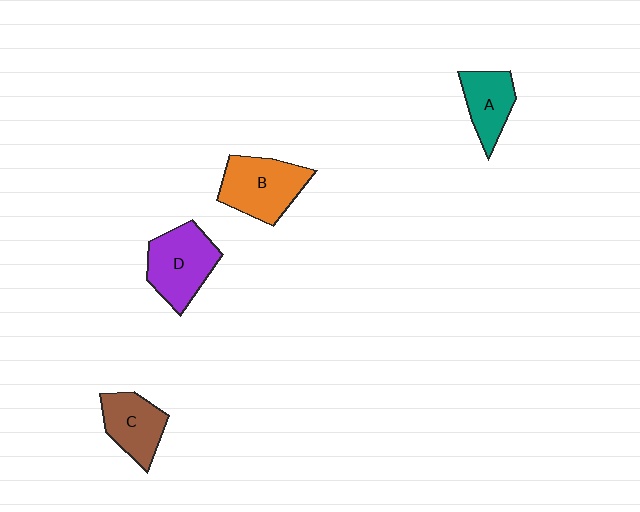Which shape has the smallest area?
Shape A (teal).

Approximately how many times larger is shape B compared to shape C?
Approximately 1.3 times.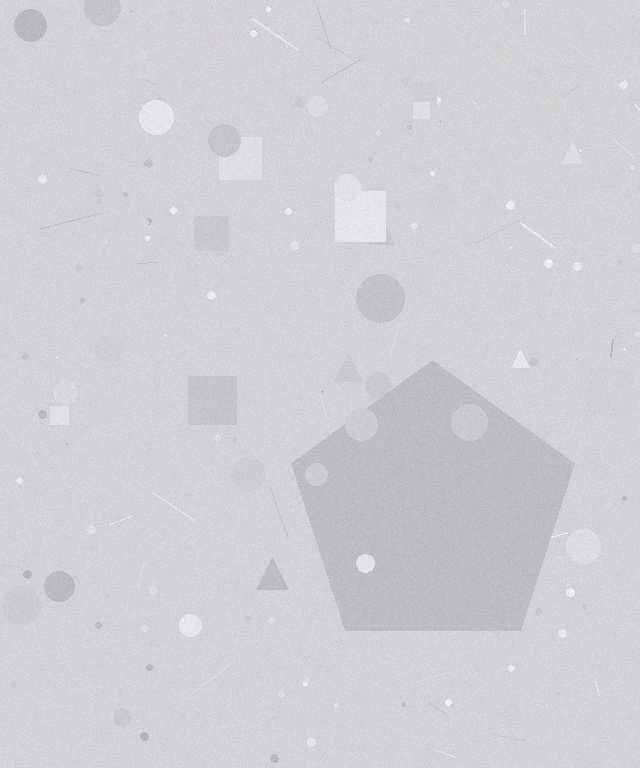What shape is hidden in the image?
A pentagon is hidden in the image.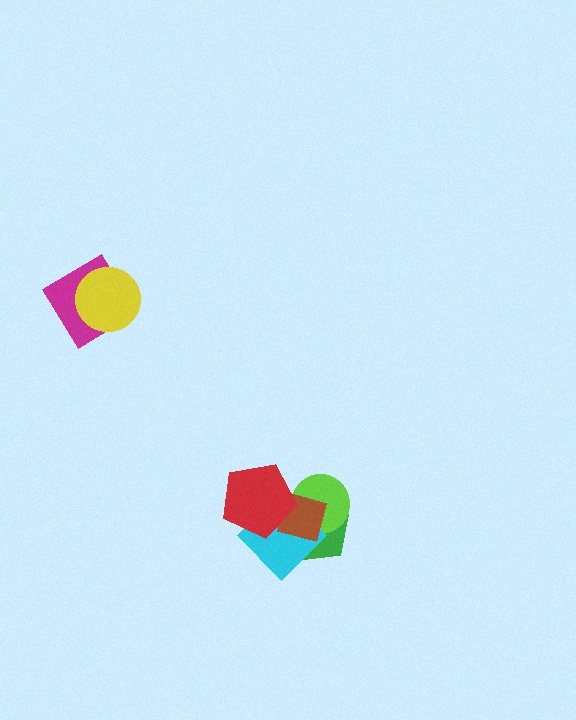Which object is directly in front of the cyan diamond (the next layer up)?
The brown square is directly in front of the cyan diamond.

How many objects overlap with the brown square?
4 objects overlap with the brown square.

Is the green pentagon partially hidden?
Yes, it is partially covered by another shape.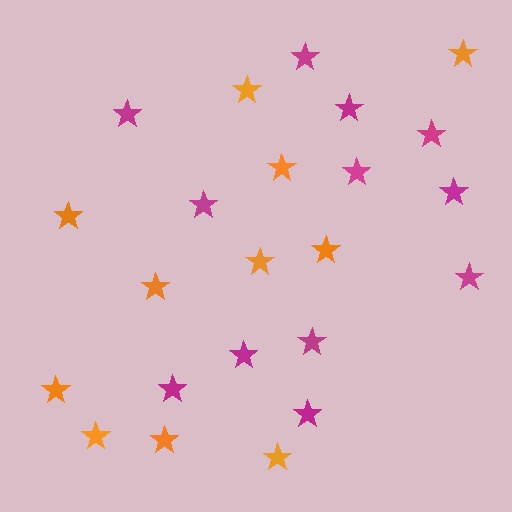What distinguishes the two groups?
There are 2 groups: one group of orange stars (11) and one group of magenta stars (12).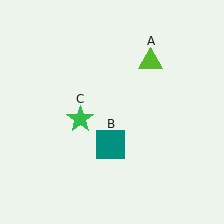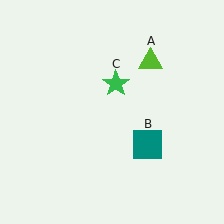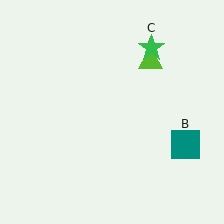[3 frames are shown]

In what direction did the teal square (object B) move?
The teal square (object B) moved right.